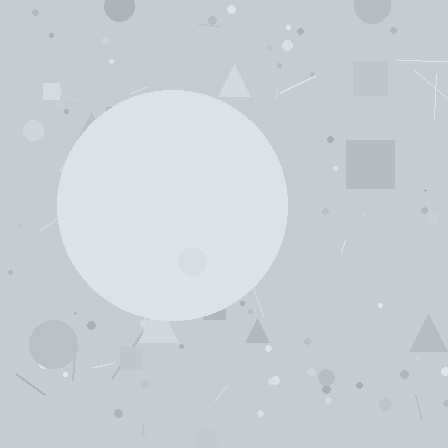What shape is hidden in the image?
A circle is hidden in the image.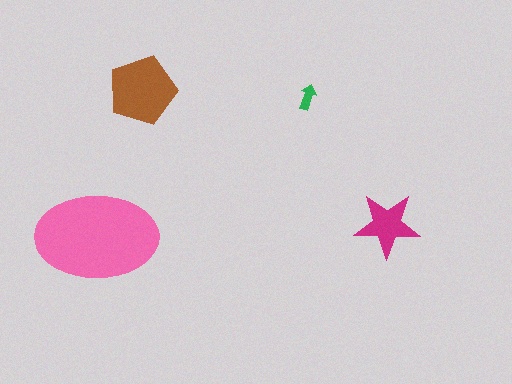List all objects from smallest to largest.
The green arrow, the magenta star, the brown pentagon, the pink ellipse.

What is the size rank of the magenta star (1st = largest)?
3rd.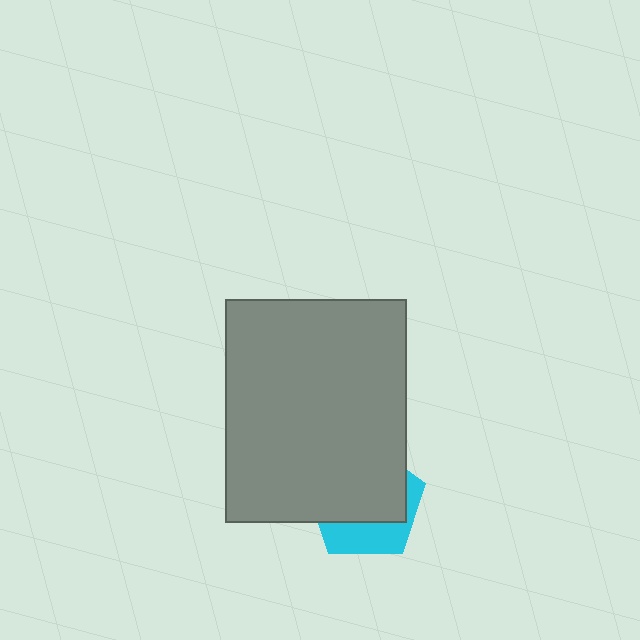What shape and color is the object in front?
The object in front is a gray rectangle.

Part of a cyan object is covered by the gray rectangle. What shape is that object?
It is a pentagon.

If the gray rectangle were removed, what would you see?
You would see the complete cyan pentagon.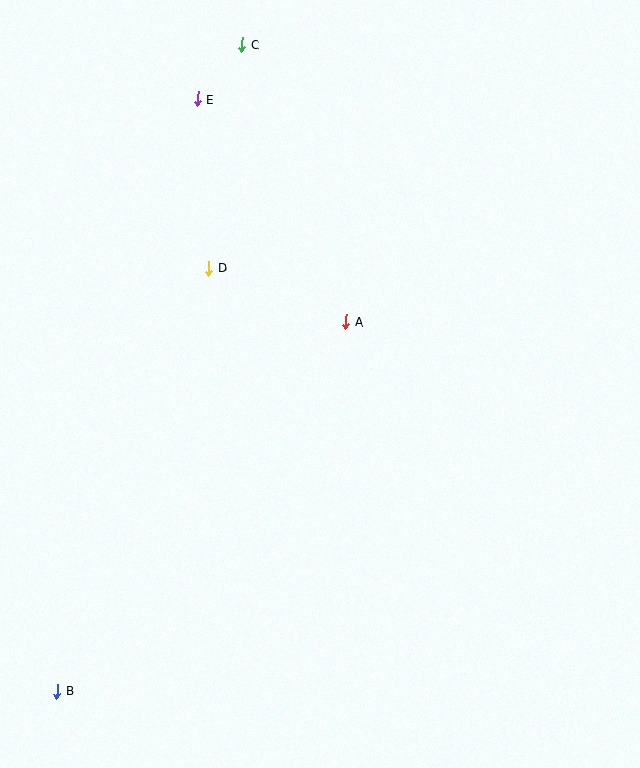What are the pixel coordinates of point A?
Point A is at (346, 321).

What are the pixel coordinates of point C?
Point C is at (242, 45).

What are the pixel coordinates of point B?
Point B is at (57, 691).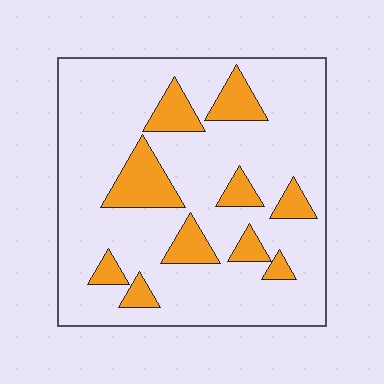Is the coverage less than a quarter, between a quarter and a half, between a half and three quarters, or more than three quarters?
Less than a quarter.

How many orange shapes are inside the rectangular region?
10.